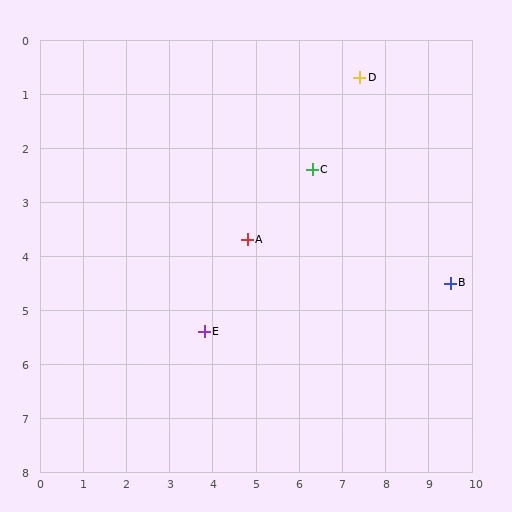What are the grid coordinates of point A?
Point A is at approximately (4.8, 3.7).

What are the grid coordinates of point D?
Point D is at approximately (7.4, 0.7).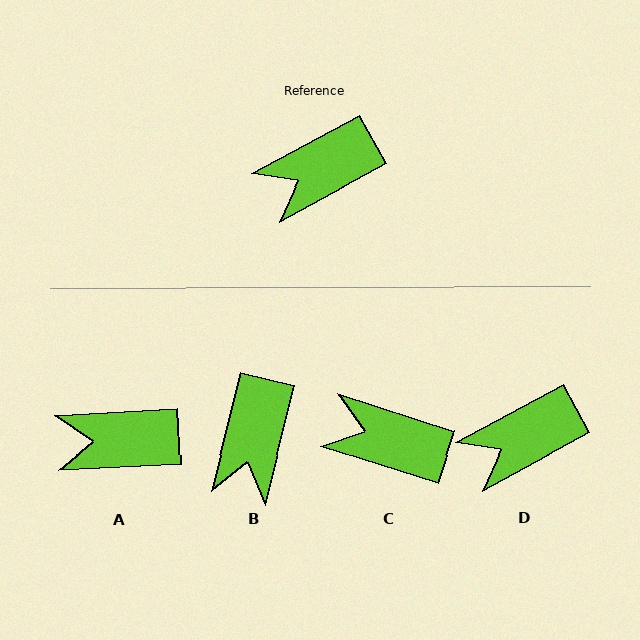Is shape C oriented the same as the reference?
No, it is off by about 46 degrees.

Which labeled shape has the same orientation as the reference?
D.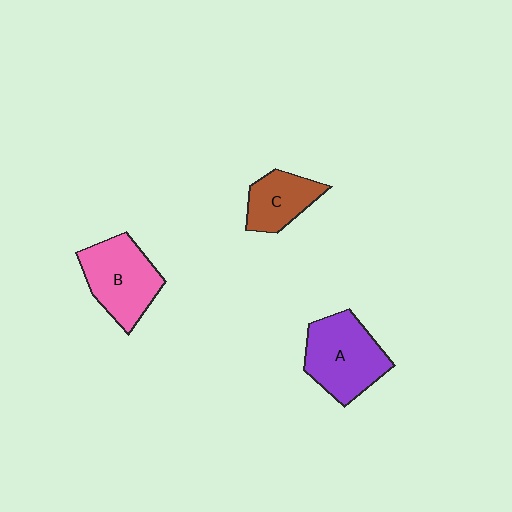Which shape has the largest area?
Shape A (purple).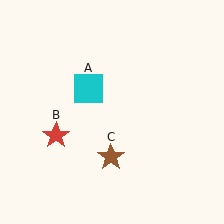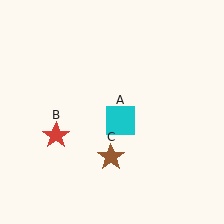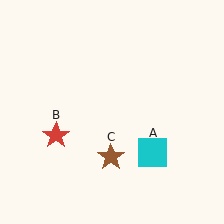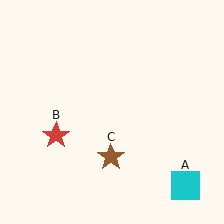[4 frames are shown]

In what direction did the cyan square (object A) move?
The cyan square (object A) moved down and to the right.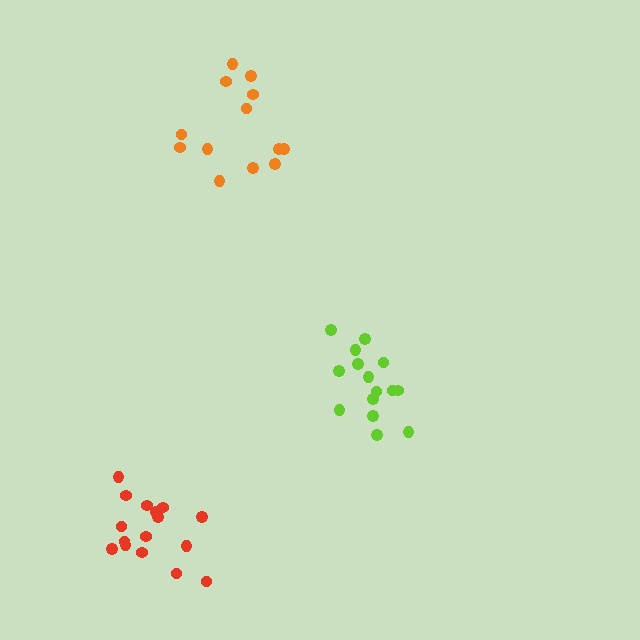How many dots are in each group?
Group 1: 15 dots, Group 2: 16 dots, Group 3: 13 dots (44 total).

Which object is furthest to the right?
The lime cluster is rightmost.